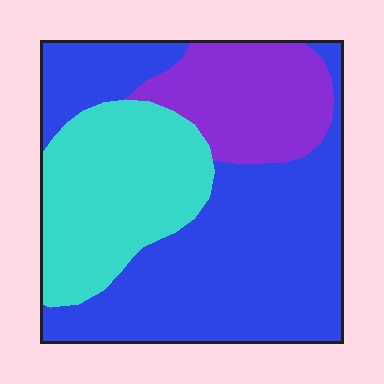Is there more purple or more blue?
Blue.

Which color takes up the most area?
Blue, at roughly 55%.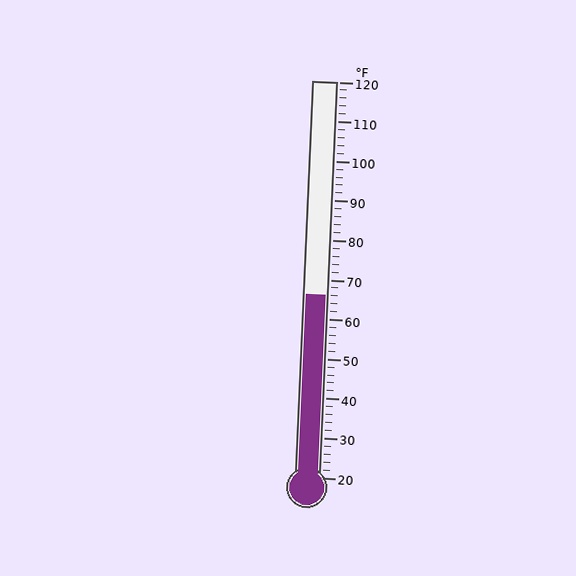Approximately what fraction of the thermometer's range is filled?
The thermometer is filled to approximately 45% of its range.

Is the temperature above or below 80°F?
The temperature is below 80°F.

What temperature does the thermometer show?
The thermometer shows approximately 66°F.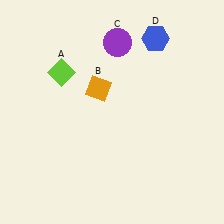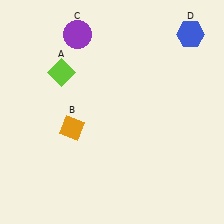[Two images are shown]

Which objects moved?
The objects that moved are: the orange diamond (B), the purple circle (C), the blue hexagon (D).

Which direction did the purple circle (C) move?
The purple circle (C) moved left.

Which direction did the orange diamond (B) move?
The orange diamond (B) moved down.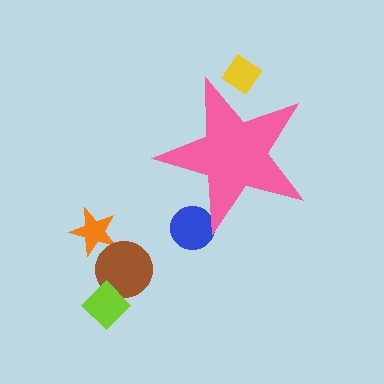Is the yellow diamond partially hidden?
Yes, the yellow diamond is partially hidden behind the pink star.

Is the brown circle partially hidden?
No, the brown circle is fully visible.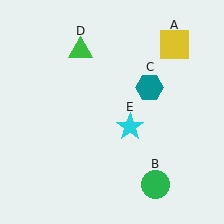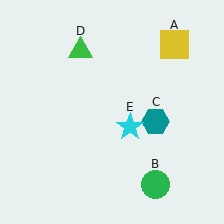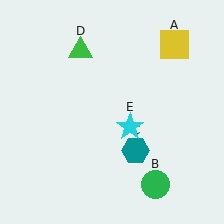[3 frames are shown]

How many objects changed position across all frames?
1 object changed position: teal hexagon (object C).